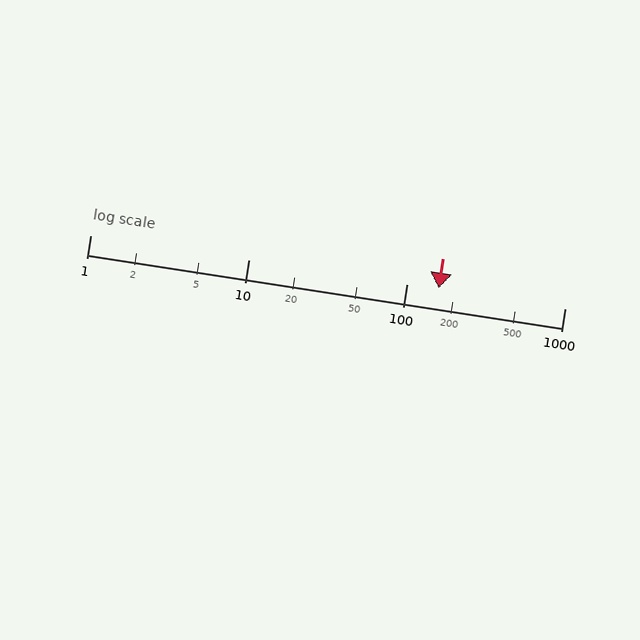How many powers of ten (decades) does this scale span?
The scale spans 3 decades, from 1 to 1000.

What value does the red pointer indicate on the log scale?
The pointer indicates approximately 160.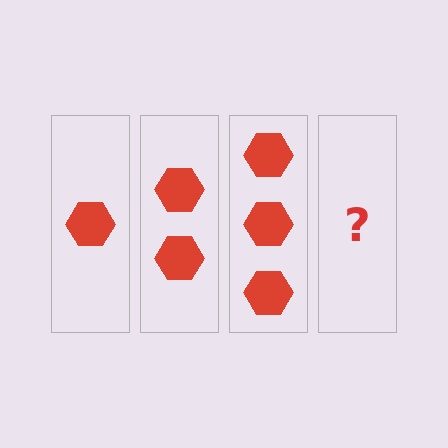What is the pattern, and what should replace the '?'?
The pattern is that each step adds one more hexagon. The '?' should be 4 hexagons.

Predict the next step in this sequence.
The next step is 4 hexagons.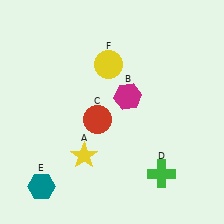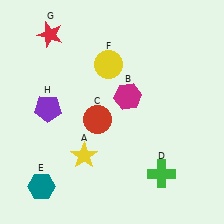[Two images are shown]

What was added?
A red star (G), a purple pentagon (H) were added in Image 2.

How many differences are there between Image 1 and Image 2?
There are 2 differences between the two images.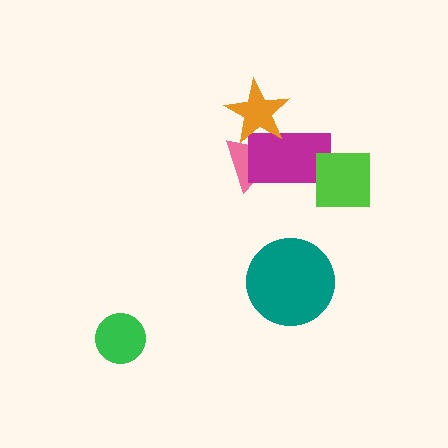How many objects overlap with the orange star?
2 objects overlap with the orange star.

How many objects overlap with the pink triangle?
2 objects overlap with the pink triangle.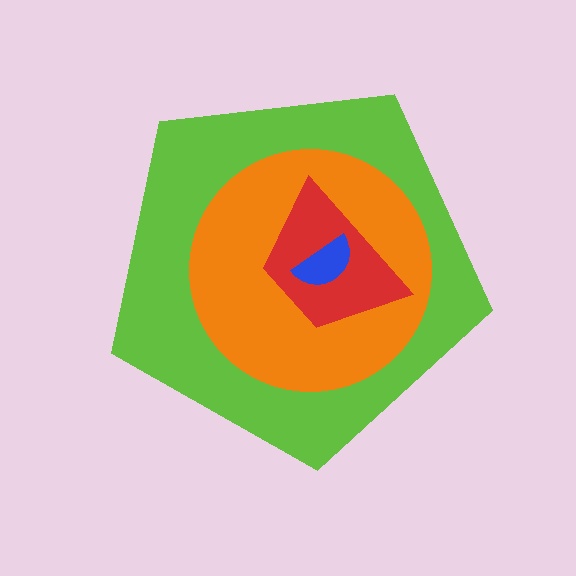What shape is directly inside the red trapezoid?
The blue semicircle.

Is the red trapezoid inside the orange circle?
Yes.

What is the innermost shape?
The blue semicircle.